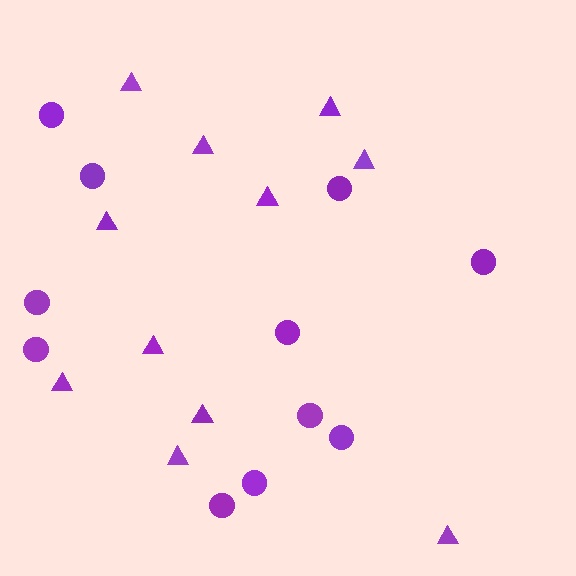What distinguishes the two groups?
There are 2 groups: one group of triangles (11) and one group of circles (11).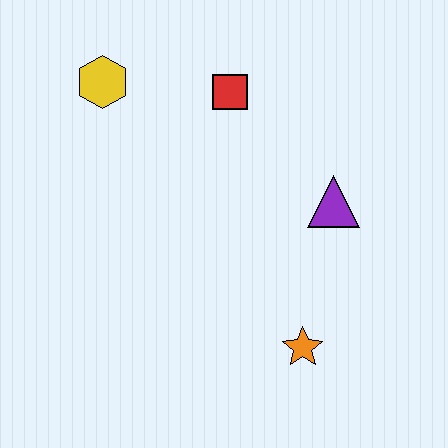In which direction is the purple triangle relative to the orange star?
The purple triangle is above the orange star.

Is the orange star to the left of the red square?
No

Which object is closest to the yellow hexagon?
The red square is closest to the yellow hexagon.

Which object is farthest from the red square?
The orange star is farthest from the red square.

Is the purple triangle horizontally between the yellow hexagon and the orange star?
No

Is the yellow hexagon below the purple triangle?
No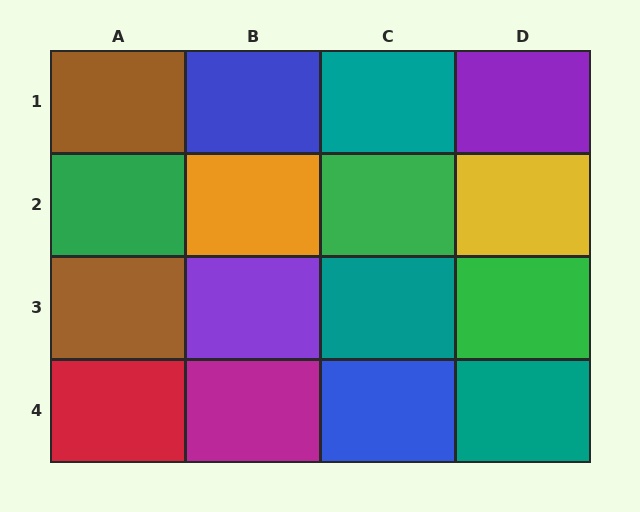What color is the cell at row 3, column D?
Green.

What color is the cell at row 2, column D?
Yellow.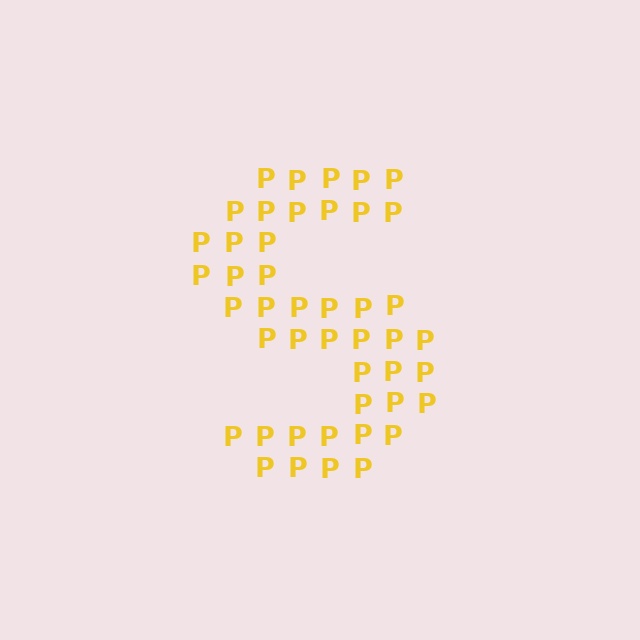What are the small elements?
The small elements are letter P's.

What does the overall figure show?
The overall figure shows the letter S.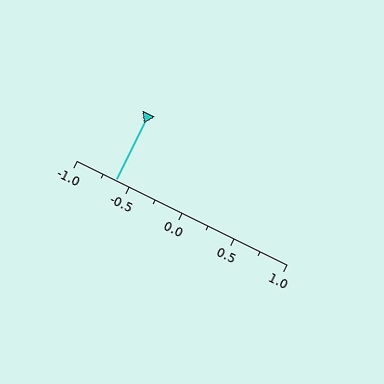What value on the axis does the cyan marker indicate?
The marker indicates approximately -0.62.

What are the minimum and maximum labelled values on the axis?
The axis runs from -1.0 to 1.0.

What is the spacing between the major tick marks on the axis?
The major ticks are spaced 0.5 apart.